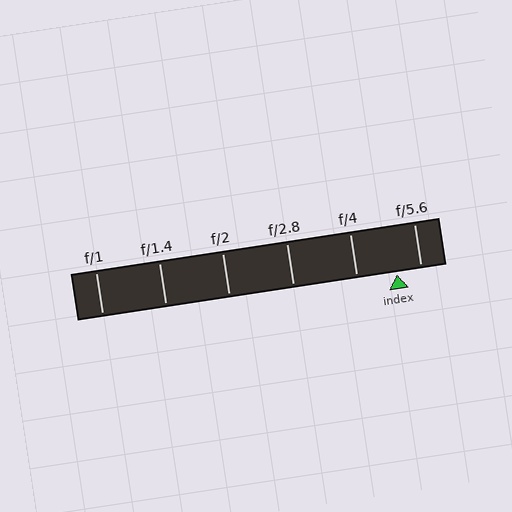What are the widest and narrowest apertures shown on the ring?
The widest aperture shown is f/1 and the narrowest is f/5.6.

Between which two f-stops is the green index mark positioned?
The index mark is between f/4 and f/5.6.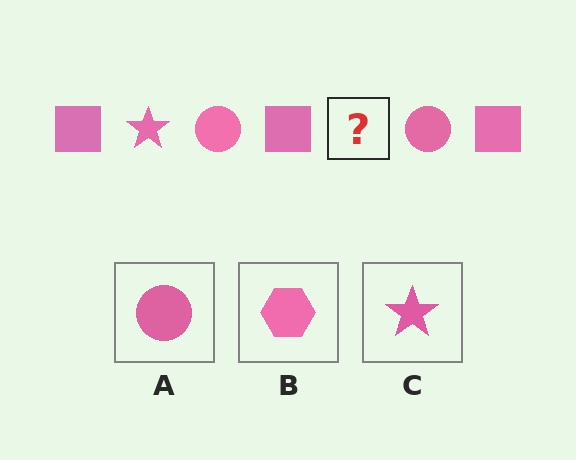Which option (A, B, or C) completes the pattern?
C.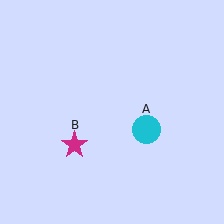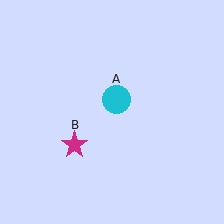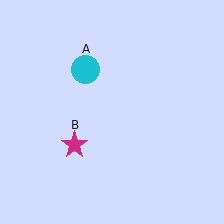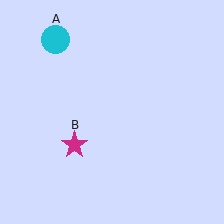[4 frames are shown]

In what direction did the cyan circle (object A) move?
The cyan circle (object A) moved up and to the left.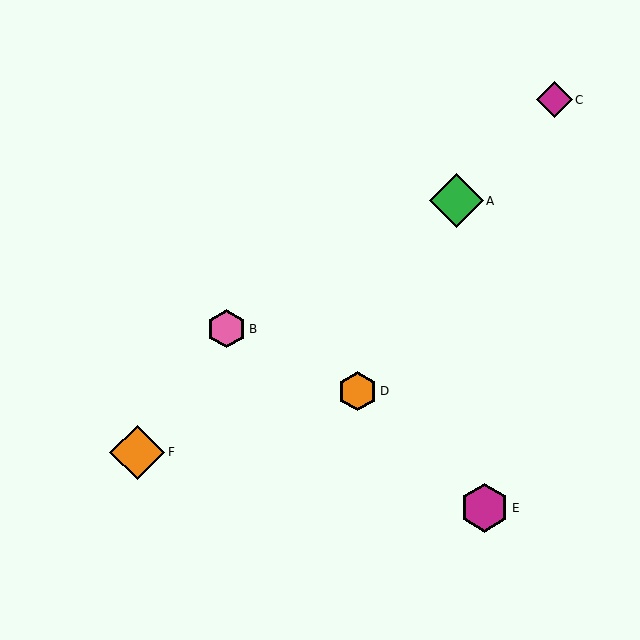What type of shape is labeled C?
Shape C is a magenta diamond.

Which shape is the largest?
The orange diamond (labeled F) is the largest.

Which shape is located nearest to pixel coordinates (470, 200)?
The green diamond (labeled A) at (456, 201) is nearest to that location.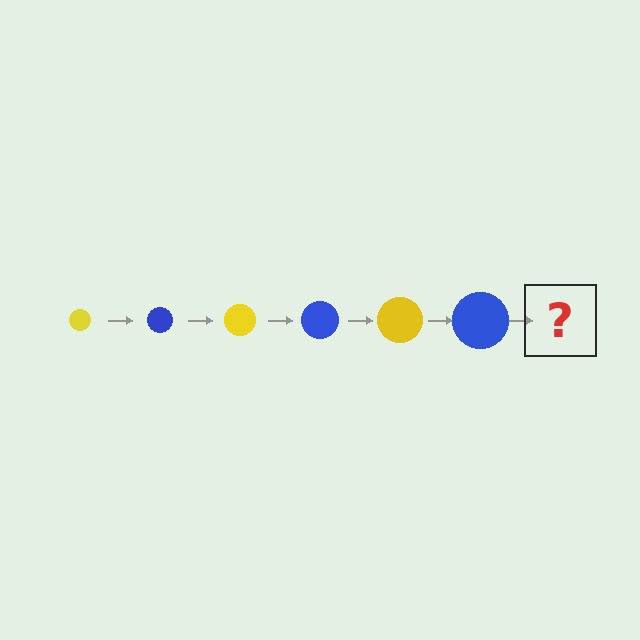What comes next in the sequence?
The next element should be a yellow circle, larger than the previous one.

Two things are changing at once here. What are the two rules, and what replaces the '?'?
The two rules are that the circle grows larger each step and the color cycles through yellow and blue. The '?' should be a yellow circle, larger than the previous one.